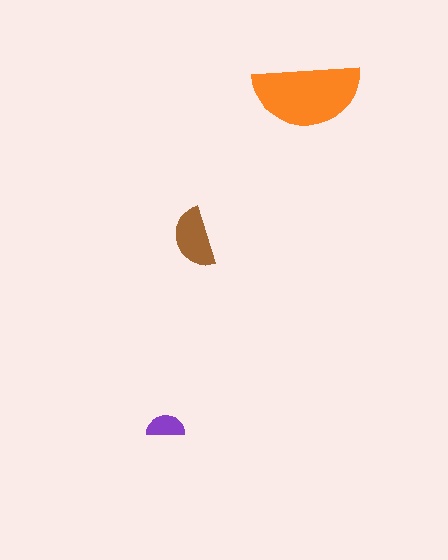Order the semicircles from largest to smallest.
the orange one, the brown one, the purple one.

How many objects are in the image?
There are 3 objects in the image.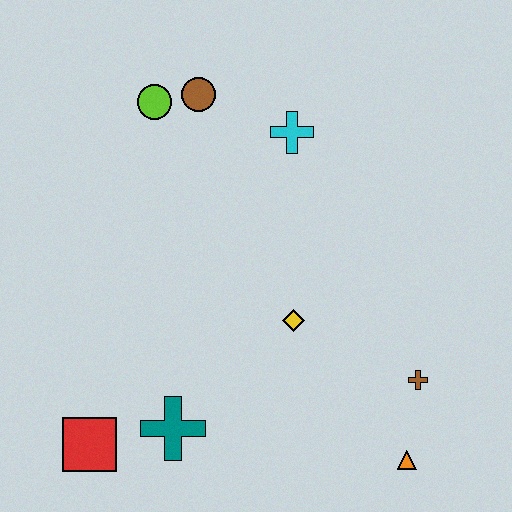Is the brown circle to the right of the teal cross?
Yes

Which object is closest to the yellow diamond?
The brown cross is closest to the yellow diamond.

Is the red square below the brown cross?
Yes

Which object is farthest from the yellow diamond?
The lime circle is farthest from the yellow diamond.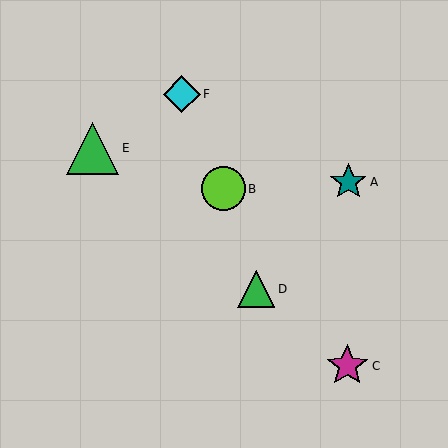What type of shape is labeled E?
Shape E is a green triangle.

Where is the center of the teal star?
The center of the teal star is at (348, 182).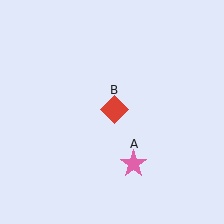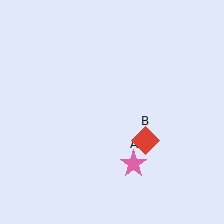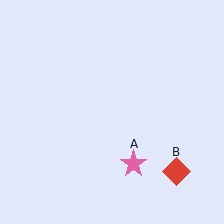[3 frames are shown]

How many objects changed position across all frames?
1 object changed position: red diamond (object B).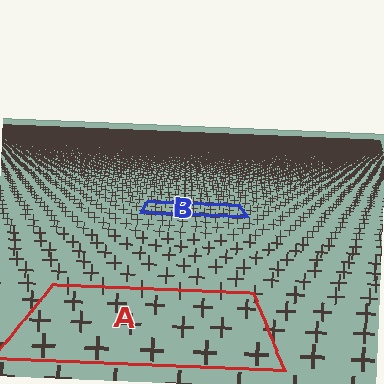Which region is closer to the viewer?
Region A is closer. The texture elements there are larger and more spread out.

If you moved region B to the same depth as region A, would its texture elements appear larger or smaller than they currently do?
They would appear larger. At a closer depth, the same texture elements are projected at a bigger on-screen size.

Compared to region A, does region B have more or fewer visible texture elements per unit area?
Region B has more texture elements per unit area — they are packed more densely because it is farther away.